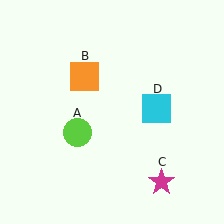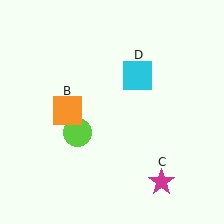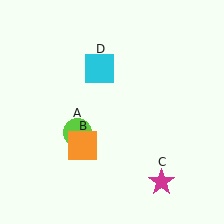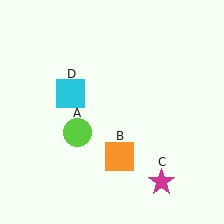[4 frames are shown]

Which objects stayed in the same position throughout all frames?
Lime circle (object A) and magenta star (object C) remained stationary.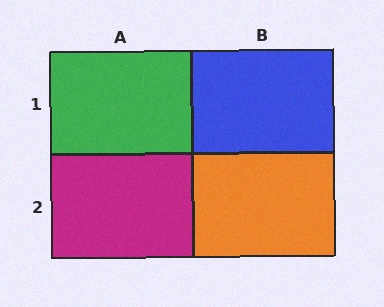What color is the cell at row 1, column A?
Green.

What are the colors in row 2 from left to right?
Magenta, orange.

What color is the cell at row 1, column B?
Blue.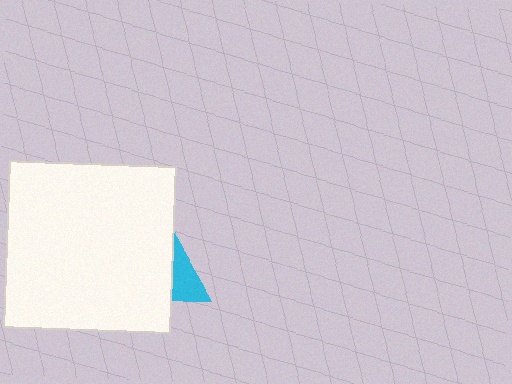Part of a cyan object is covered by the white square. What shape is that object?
It is a triangle.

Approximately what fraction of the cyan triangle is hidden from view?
Roughly 59% of the cyan triangle is hidden behind the white square.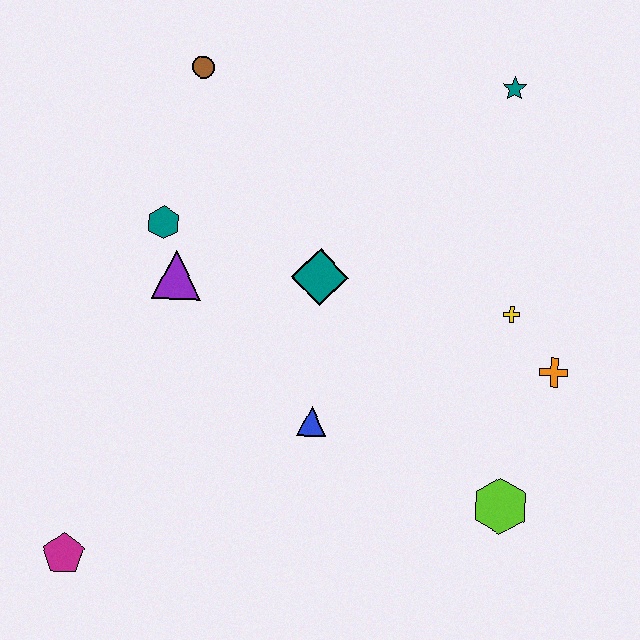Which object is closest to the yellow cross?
The orange cross is closest to the yellow cross.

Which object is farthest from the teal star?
The magenta pentagon is farthest from the teal star.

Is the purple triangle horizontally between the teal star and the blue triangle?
No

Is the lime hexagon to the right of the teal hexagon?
Yes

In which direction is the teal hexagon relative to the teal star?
The teal hexagon is to the left of the teal star.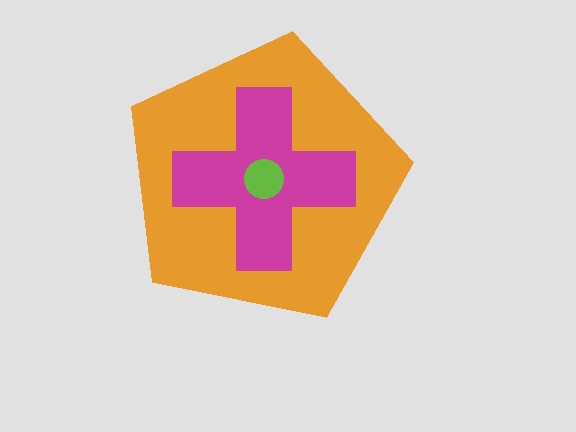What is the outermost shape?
The orange pentagon.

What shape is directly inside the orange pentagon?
The magenta cross.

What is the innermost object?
The lime circle.